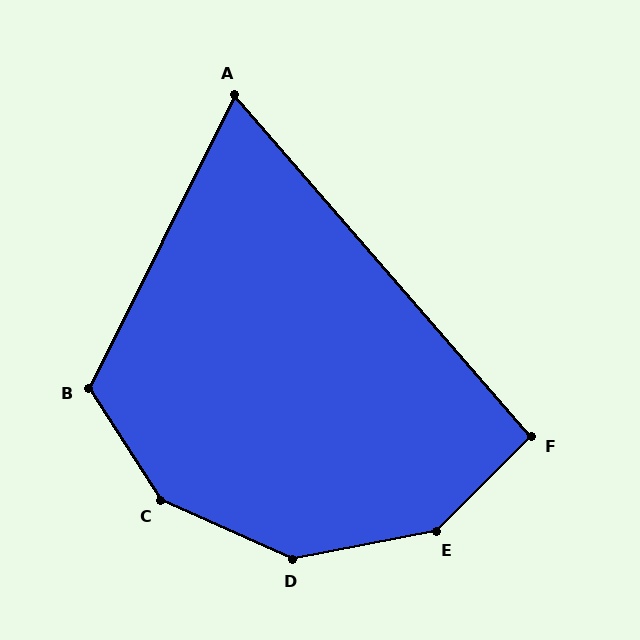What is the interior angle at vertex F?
Approximately 94 degrees (approximately right).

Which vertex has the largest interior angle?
C, at approximately 146 degrees.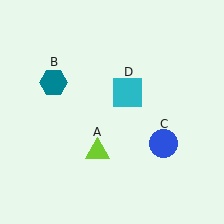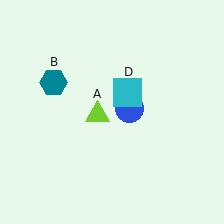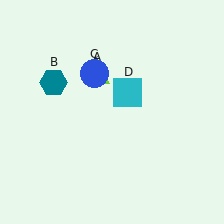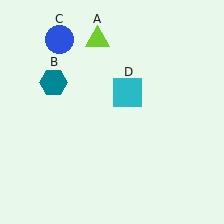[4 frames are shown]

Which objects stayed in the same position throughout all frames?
Teal hexagon (object B) and cyan square (object D) remained stationary.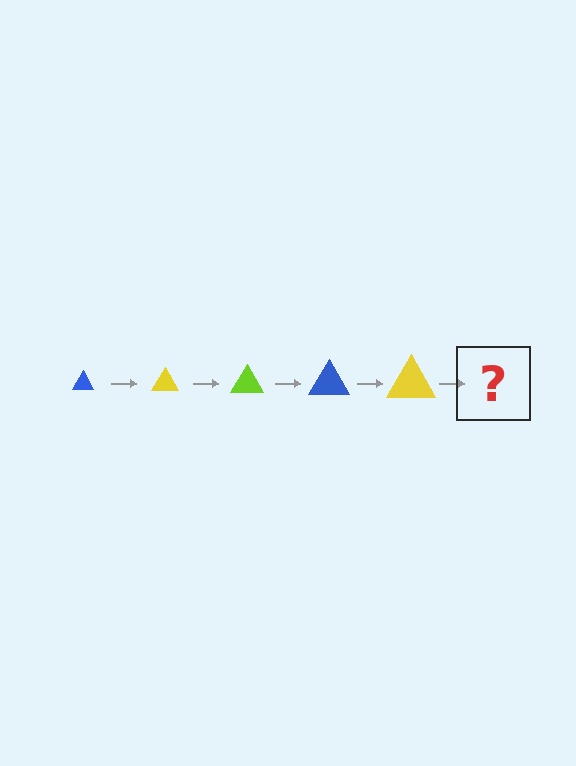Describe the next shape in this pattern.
It should be a lime triangle, larger than the previous one.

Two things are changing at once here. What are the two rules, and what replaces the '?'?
The two rules are that the triangle grows larger each step and the color cycles through blue, yellow, and lime. The '?' should be a lime triangle, larger than the previous one.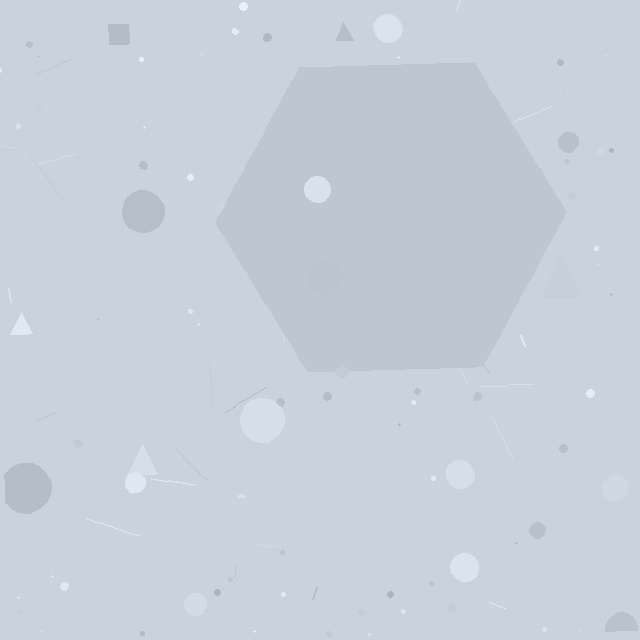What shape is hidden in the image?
A hexagon is hidden in the image.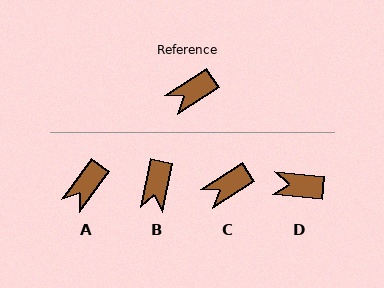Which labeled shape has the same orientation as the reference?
C.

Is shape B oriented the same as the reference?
No, it is off by about 45 degrees.